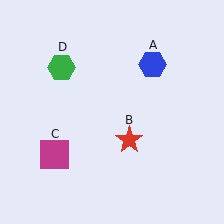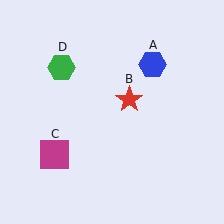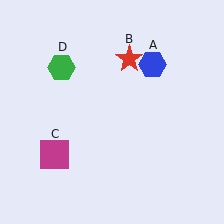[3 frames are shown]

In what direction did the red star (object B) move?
The red star (object B) moved up.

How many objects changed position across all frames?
1 object changed position: red star (object B).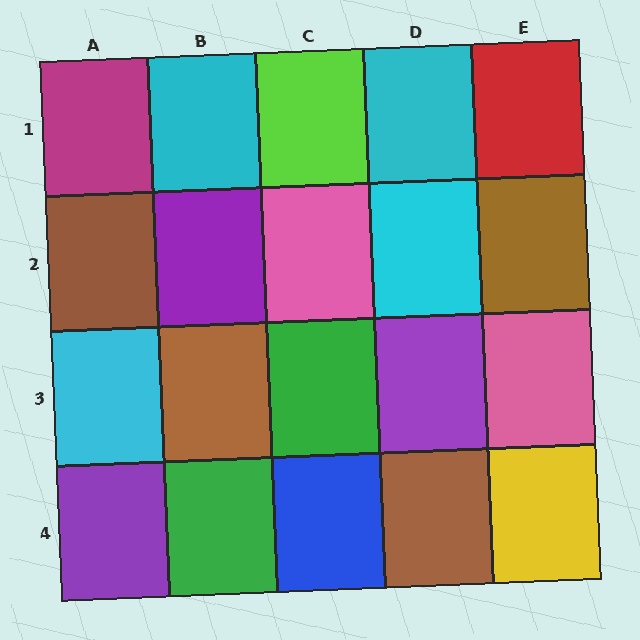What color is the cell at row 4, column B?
Green.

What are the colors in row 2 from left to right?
Brown, purple, pink, cyan, brown.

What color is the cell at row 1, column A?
Magenta.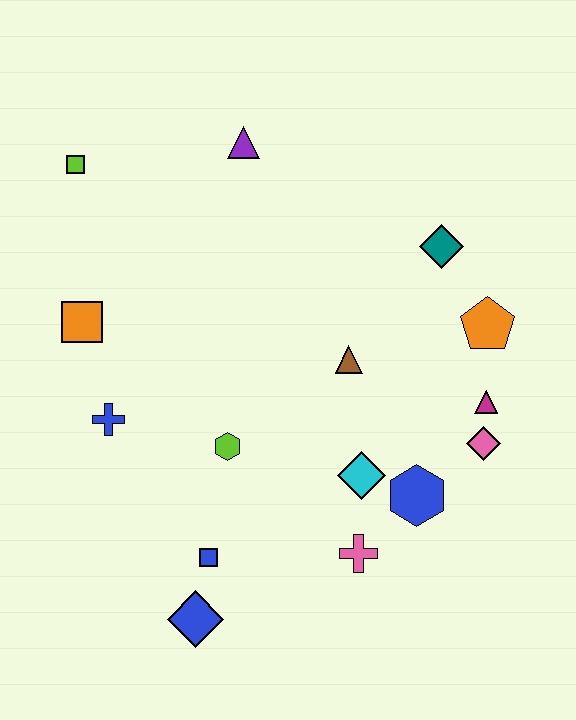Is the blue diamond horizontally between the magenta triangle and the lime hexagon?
No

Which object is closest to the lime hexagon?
The blue square is closest to the lime hexagon.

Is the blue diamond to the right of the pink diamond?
No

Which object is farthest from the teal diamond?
The blue diamond is farthest from the teal diamond.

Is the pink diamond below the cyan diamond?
No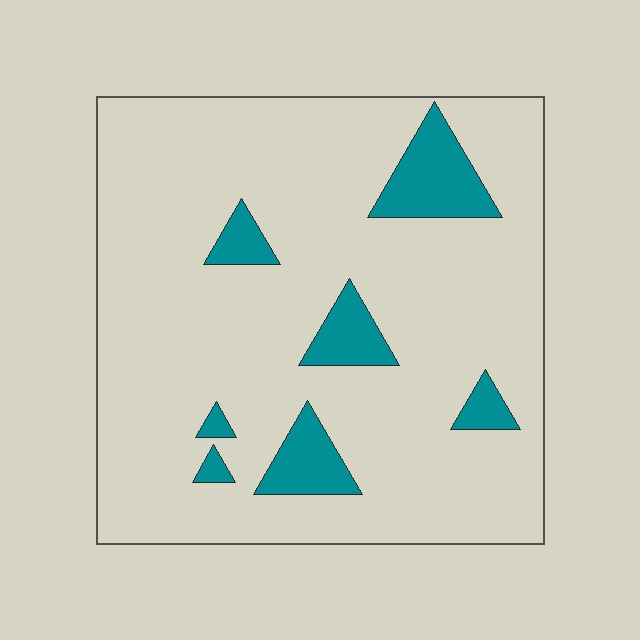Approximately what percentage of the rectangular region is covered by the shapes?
Approximately 10%.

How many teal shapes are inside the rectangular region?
7.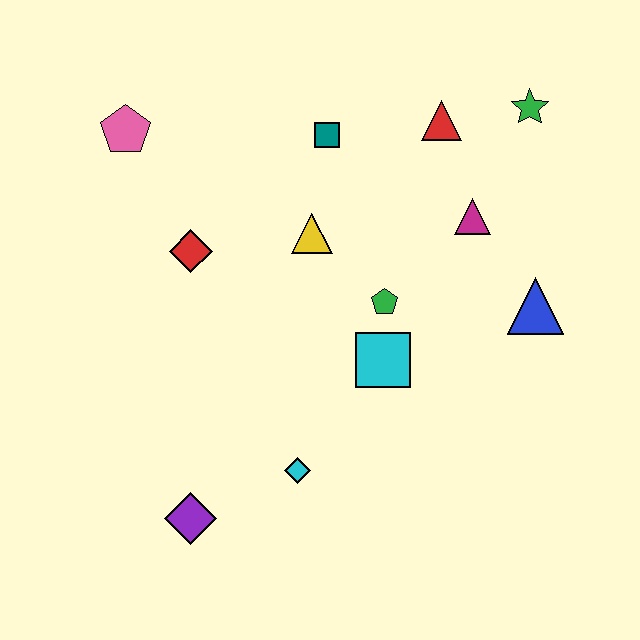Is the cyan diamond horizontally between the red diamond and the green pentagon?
Yes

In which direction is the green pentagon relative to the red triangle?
The green pentagon is below the red triangle.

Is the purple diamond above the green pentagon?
No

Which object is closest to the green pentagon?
The cyan square is closest to the green pentagon.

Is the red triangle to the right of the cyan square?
Yes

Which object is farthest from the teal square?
The purple diamond is farthest from the teal square.